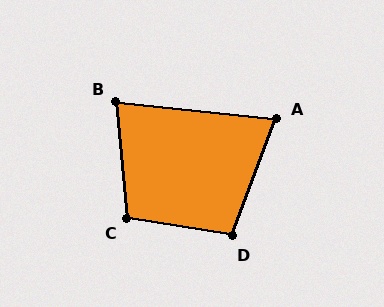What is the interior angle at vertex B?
Approximately 79 degrees (acute).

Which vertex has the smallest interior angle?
A, at approximately 75 degrees.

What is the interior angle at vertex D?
Approximately 101 degrees (obtuse).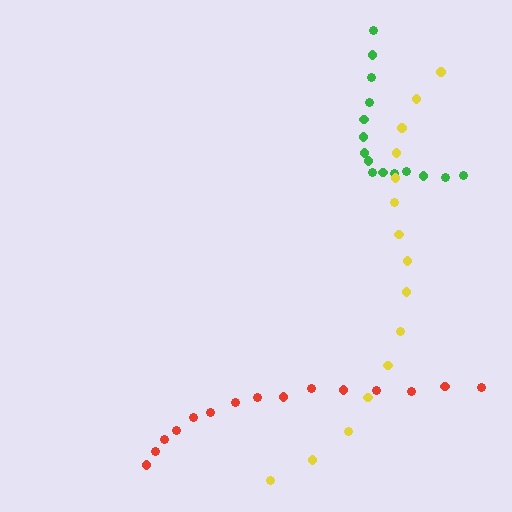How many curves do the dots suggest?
There are 3 distinct paths.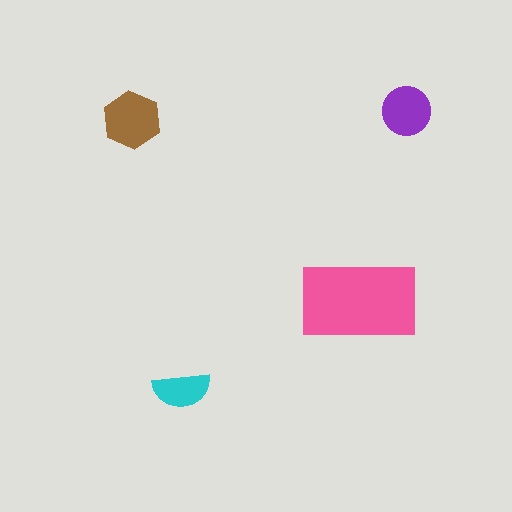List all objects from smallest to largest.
The cyan semicircle, the purple circle, the brown hexagon, the pink rectangle.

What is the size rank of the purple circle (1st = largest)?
3rd.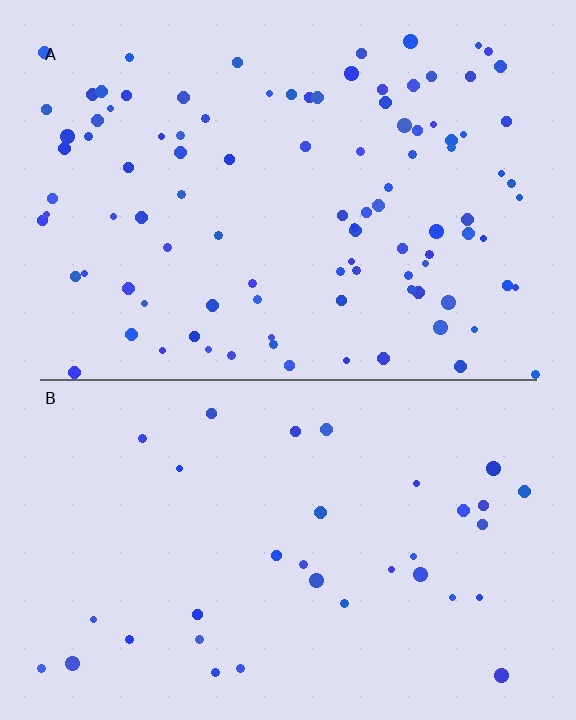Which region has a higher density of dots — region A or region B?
A (the top).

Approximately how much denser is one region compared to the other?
Approximately 2.9× — region A over region B.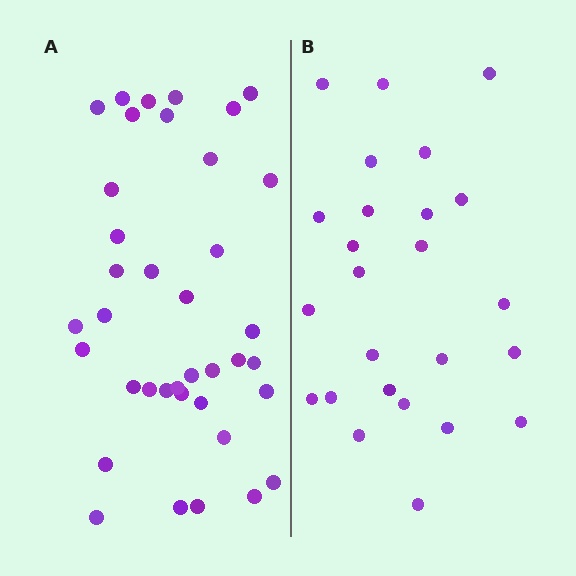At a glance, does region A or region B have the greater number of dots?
Region A (the left region) has more dots.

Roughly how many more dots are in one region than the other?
Region A has approximately 15 more dots than region B.